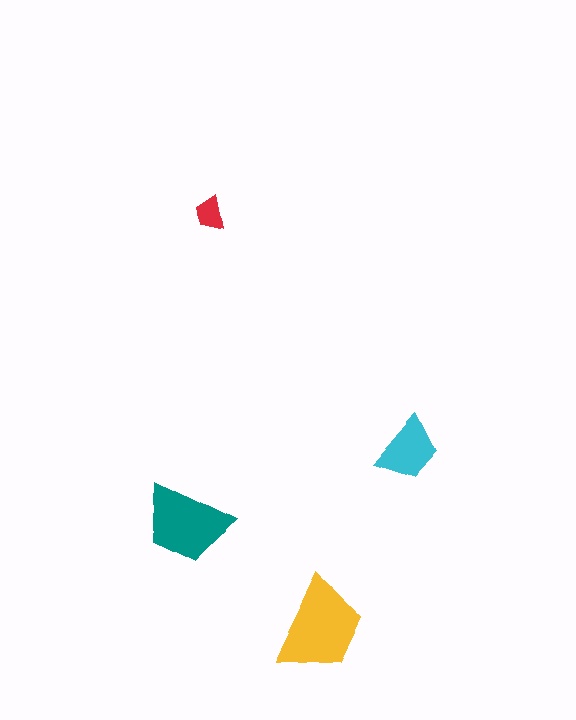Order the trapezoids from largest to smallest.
the yellow one, the teal one, the cyan one, the red one.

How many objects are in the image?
There are 4 objects in the image.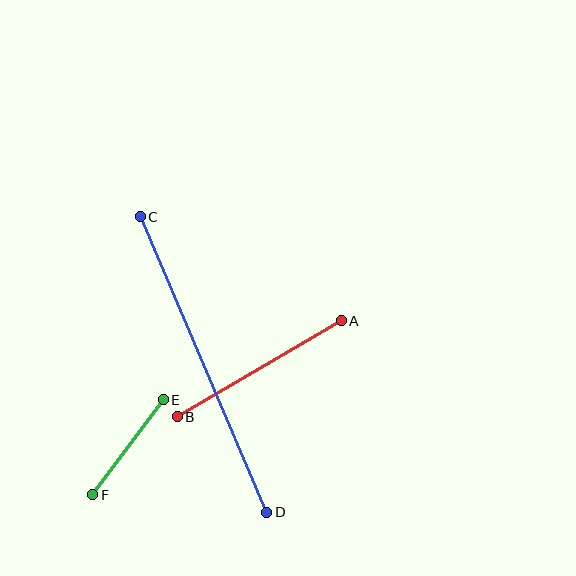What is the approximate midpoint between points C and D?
The midpoint is at approximately (203, 364) pixels.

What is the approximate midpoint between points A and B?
The midpoint is at approximately (259, 369) pixels.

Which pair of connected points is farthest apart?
Points C and D are farthest apart.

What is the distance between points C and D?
The distance is approximately 321 pixels.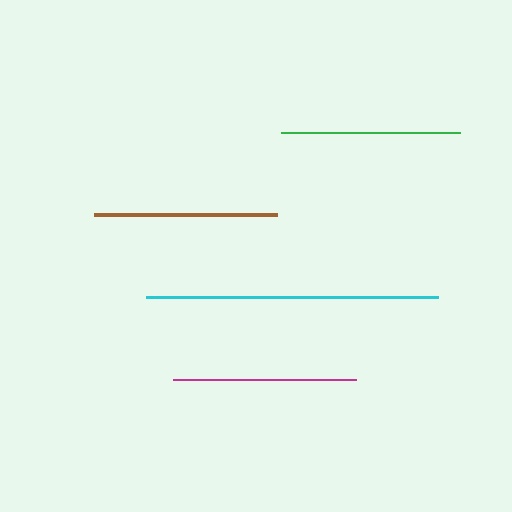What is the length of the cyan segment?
The cyan segment is approximately 293 pixels long.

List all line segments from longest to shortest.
From longest to shortest: cyan, magenta, brown, green.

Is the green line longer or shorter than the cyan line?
The cyan line is longer than the green line.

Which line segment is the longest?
The cyan line is the longest at approximately 293 pixels.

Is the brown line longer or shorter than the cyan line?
The cyan line is longer than the brown line.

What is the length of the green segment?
The green segment is approximately 180 pixels long.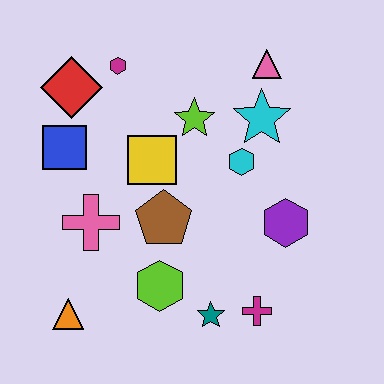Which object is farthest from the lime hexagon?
The pink triangle is farthest from the lime hexagon.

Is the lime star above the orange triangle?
Yes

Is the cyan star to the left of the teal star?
No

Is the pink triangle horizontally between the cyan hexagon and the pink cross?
No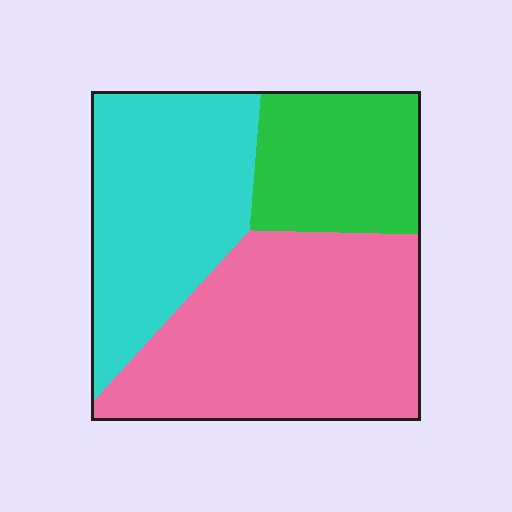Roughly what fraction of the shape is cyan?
Cyan takes up between a third and a half of the shape.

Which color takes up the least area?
Green, at roughly 20%.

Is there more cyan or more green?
Cyan.